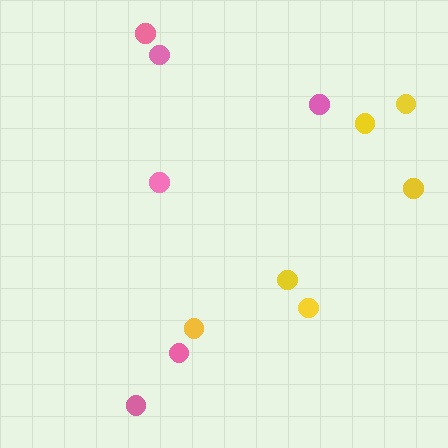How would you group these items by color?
There are 2 groups: one group of pink circles (6) and one group of yellow circles (6).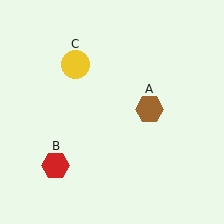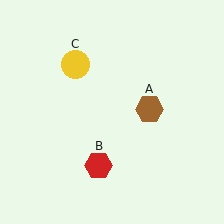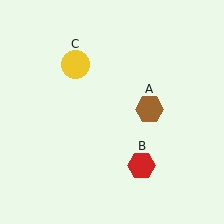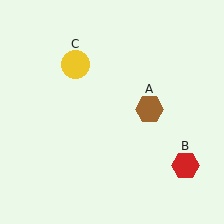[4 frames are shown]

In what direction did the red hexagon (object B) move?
The red hexagon (object B) moved right.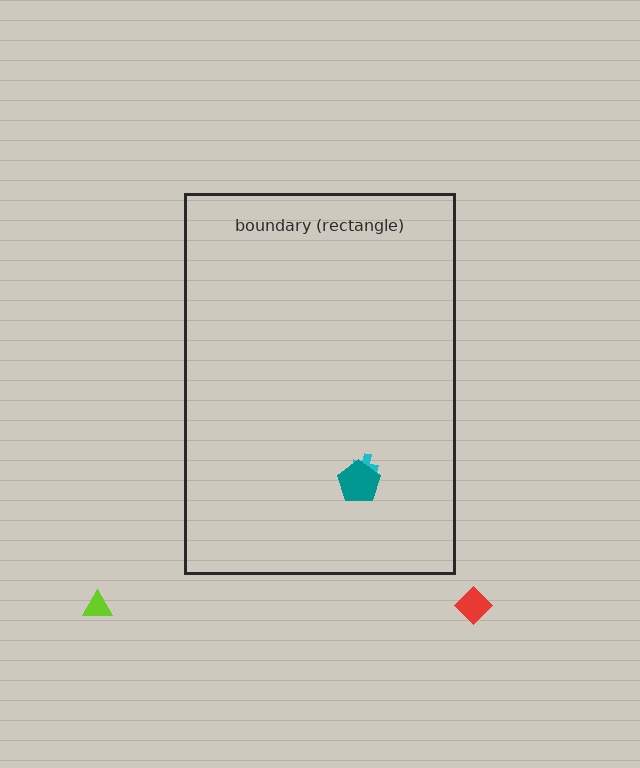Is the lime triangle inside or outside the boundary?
Outside.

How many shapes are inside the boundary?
2 inside, 2 outside.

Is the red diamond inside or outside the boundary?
Outside.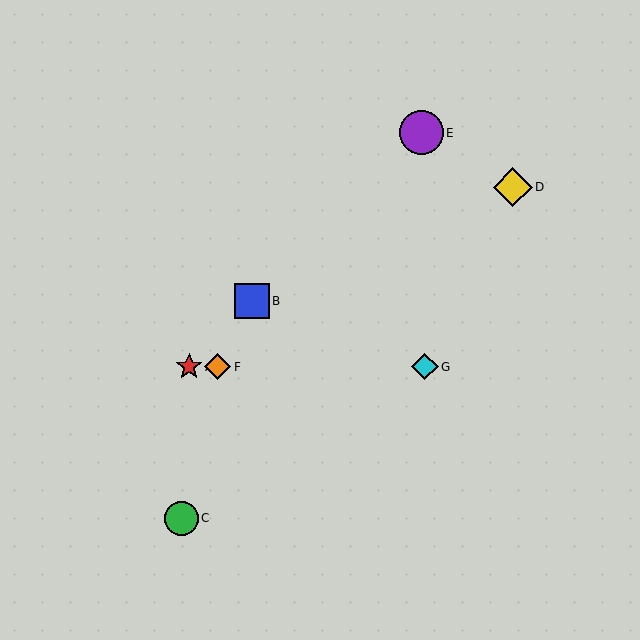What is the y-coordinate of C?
Object C is at y≈518.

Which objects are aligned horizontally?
Objects A, F, G are aligned horizontally.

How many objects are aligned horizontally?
3 objects (A, F, G) are aligned horizontally.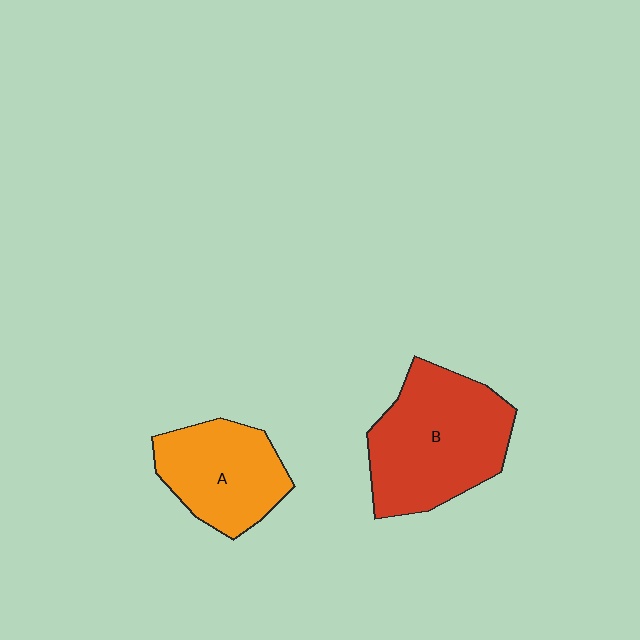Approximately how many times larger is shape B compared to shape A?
Approximately 1.4 times.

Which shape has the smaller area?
Shape A (orange).